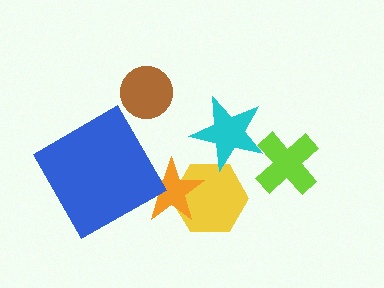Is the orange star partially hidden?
Yes, it is partially covered by another shape.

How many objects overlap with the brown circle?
0 objects overlap with the brown circle.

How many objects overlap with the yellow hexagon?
2 objects overlap with the yellow hexagon.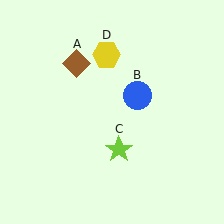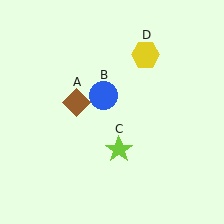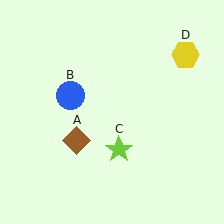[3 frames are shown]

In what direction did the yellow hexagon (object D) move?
The yellow hexagon (object D) moved right.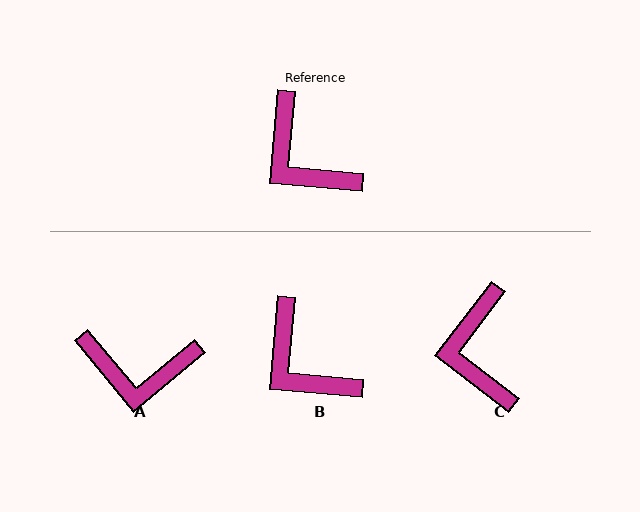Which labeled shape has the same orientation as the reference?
B.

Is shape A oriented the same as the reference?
No, it is off by about 45 degrees.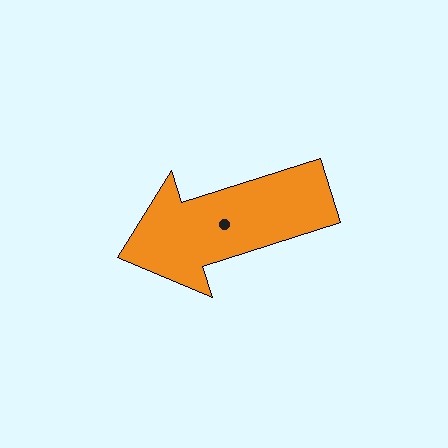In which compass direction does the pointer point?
West.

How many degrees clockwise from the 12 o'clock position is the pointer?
Approximately 252 degrees.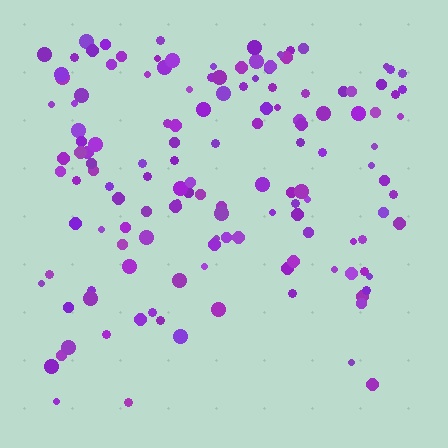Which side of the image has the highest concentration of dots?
The top.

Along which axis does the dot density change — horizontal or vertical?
Vertical.